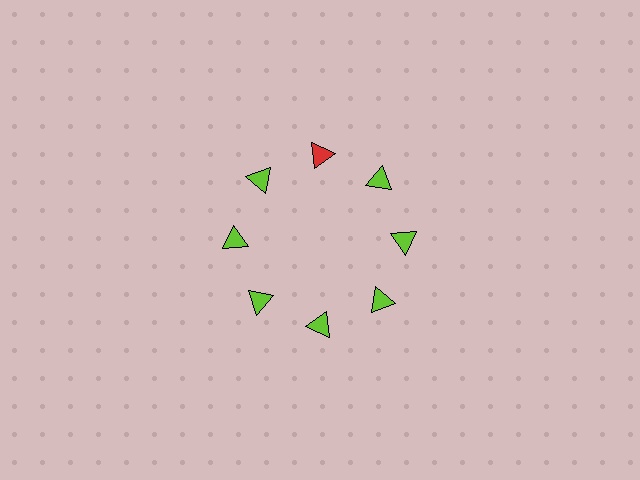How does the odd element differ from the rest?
It has a different color: red instead of lime.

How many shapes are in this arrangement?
There are 8 shapes arranged in a ring pattern.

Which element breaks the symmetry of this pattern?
The red triangle at roughly the 12 o'clock position breaks the symmetry. All other shapes are lime triangles.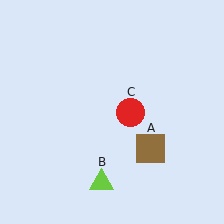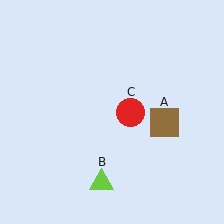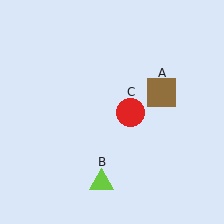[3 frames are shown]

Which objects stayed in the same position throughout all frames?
Lime triangle (object B) and red circle (object C) remained stationary.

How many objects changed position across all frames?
1 object changed position: brown square (object A).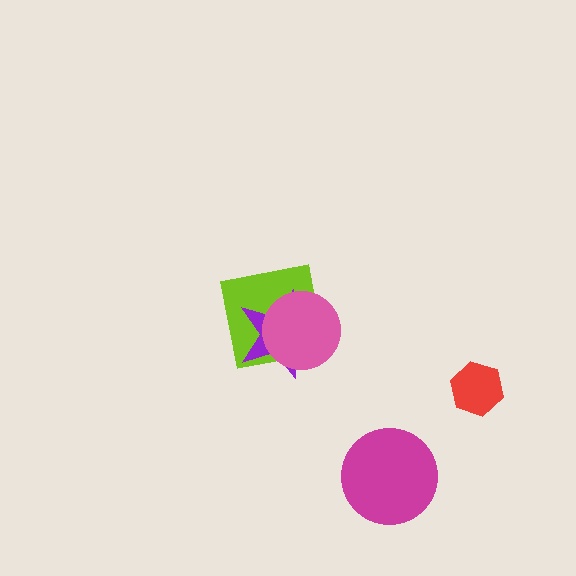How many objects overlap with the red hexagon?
0 objects overlap with the red hexagon.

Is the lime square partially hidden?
Yes, it is partially covered by another shape.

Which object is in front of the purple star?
The pink circle is in front of the purple star.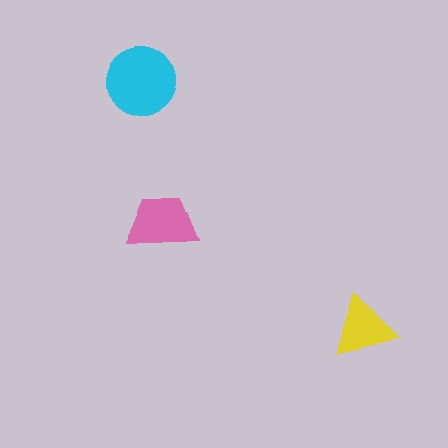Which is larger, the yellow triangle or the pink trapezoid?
The pink trapezoid.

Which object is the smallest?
The yellow triangle.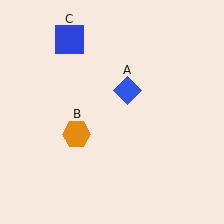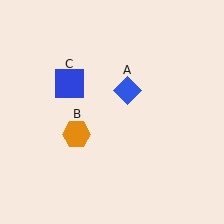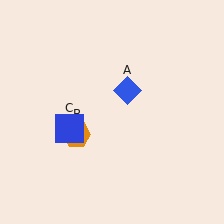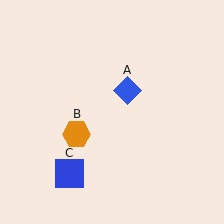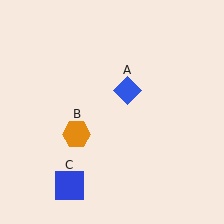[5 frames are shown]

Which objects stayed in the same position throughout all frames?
Blue diamond (object A) and orange hexagon (object B) remained stationary.